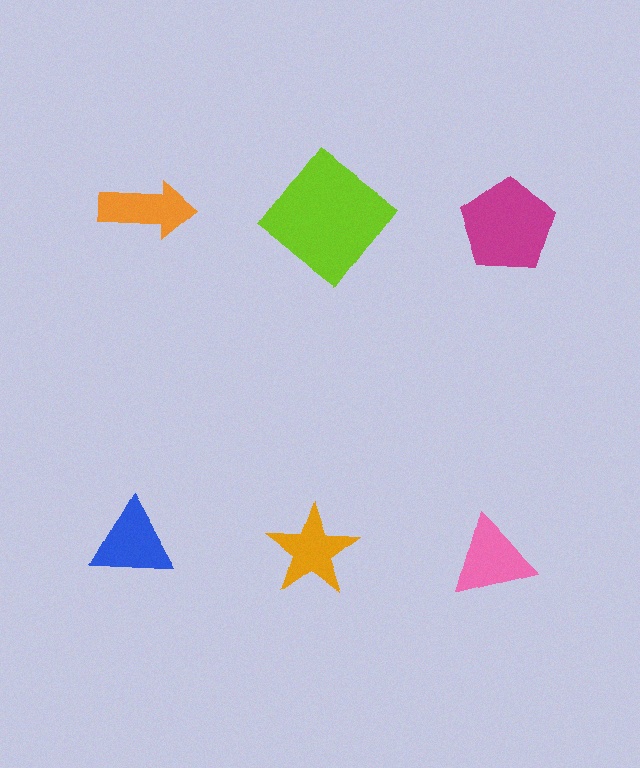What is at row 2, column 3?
A pink triangle.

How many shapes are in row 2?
3 shapes.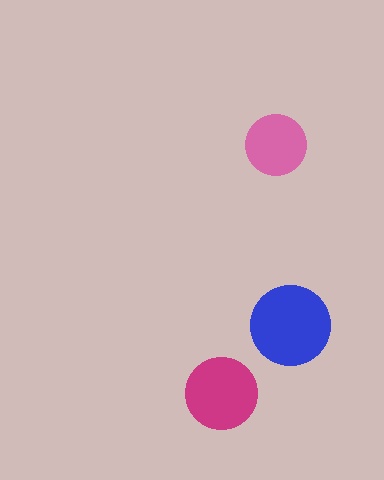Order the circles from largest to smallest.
the blue one, the magenta one, the pink one.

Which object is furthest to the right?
The blue circle is rightmost.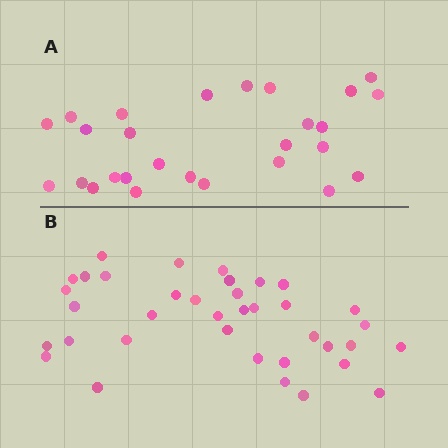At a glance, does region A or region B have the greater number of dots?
Region B (the bottom region) has more dots.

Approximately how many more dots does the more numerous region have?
Region B has roughly 10 or so more dots than region A.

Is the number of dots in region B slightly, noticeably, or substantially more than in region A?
Region B has noticeably more, but not dramatically so. The ratio is roughly 1.4 to 1.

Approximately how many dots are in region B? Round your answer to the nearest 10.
About 40 dots. (The exact count is 37, which rounds to 40.)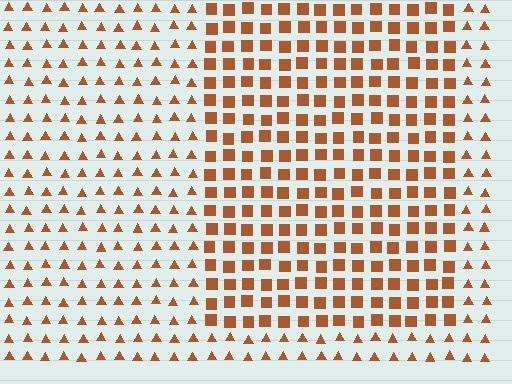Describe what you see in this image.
The image is filled with small brown elements arranged in a uniform grid. A rectangle-shaped region contains squares, while the surrounding area contains triangles. The boundary is defined purely by the change in element shape.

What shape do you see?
I see a rectangle.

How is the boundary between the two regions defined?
The boundary is defined by a change in element shape: squares inside vs. triangles outside. All elements share the same color and spacing.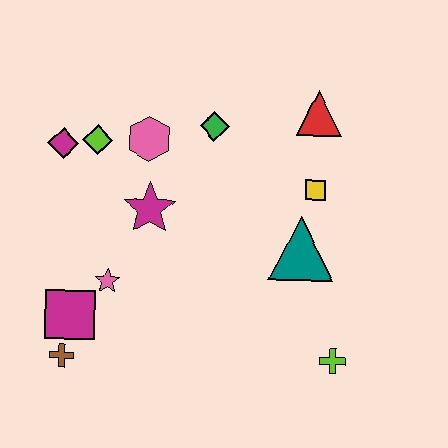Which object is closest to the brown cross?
The magenta square is closest to the brown cross.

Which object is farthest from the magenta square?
The red triangle is farthest from the magenta square.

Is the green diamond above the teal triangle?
Yes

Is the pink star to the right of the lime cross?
No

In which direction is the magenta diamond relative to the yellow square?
The magenta diamond is to the left of the yellow square.